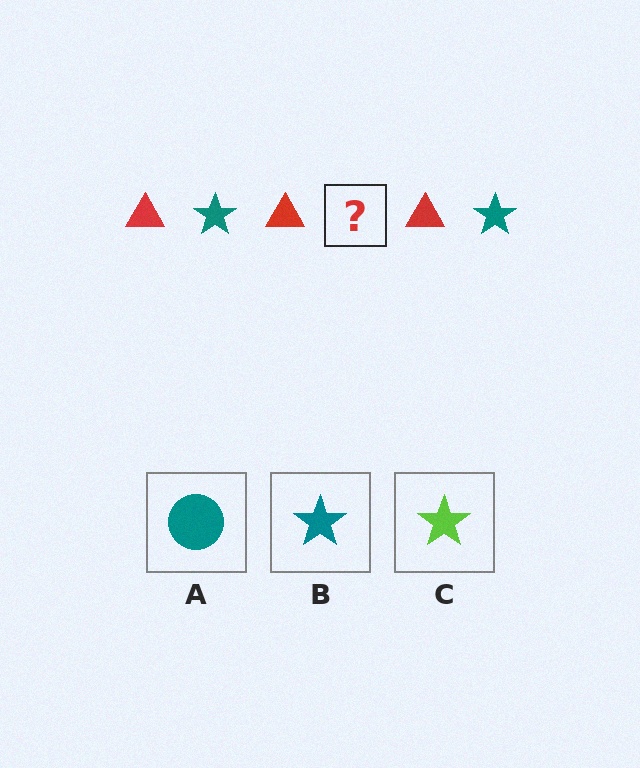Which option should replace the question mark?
Option B.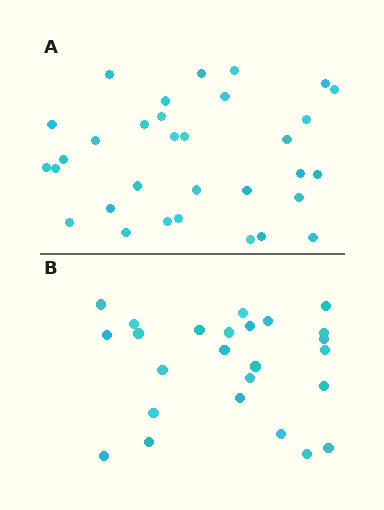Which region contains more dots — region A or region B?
Region A (the top region) has more dots.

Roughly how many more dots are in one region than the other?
Region A has roughly 8 or so more dots than region B.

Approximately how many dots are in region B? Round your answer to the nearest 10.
About 20 dots. (The exact count is 25, which rounds to 20.)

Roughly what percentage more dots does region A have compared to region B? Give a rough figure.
About 30% more.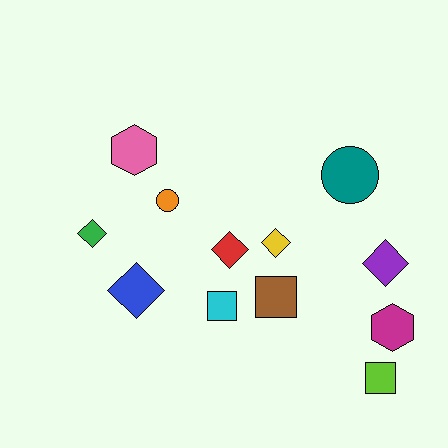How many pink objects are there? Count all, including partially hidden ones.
There is 1 pink object.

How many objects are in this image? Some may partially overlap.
There are 12 objects.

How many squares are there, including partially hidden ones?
There are 3 squares.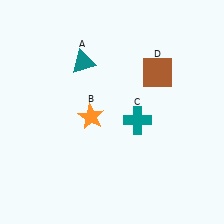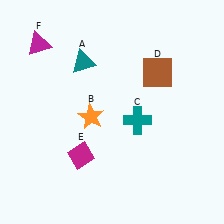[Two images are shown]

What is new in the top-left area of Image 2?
A magenta triangle (F) was added in the top-left area of Image 2.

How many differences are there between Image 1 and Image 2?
There are 2 differences between the two images.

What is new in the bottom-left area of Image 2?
A magenta diamond (E) was added in the bottom-left area of Image 2.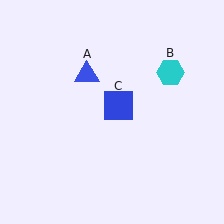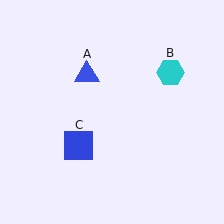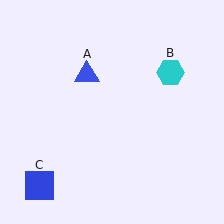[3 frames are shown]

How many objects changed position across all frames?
1 object changed position: blue square (object C).